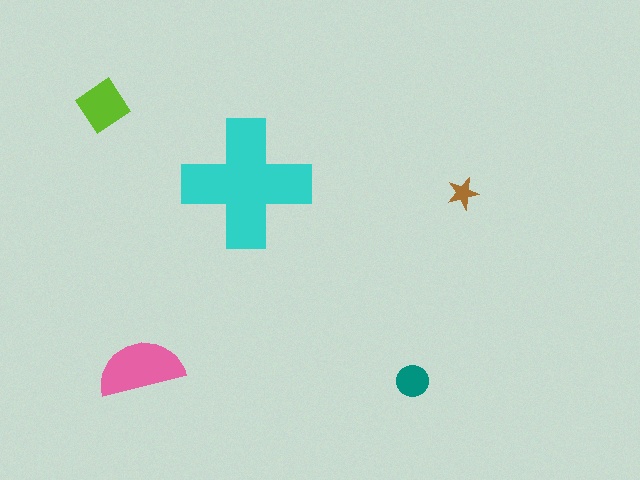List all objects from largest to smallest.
The cyan cross, the pink semicircle, the lime diamond, the teal circle, the brown star.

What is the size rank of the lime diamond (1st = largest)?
3rd.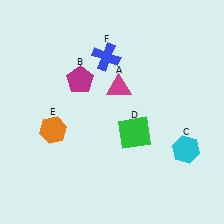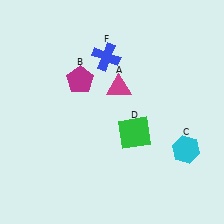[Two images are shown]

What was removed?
The orange hexagon (E) was removed in Image 2.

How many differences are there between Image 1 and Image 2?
There is 1 difference between the two images.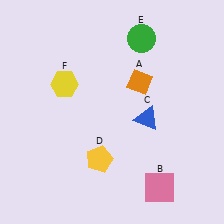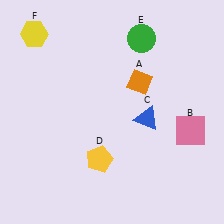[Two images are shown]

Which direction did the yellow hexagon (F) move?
The yellow hexagon (F) moved up.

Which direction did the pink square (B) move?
The pink square (B) moved up.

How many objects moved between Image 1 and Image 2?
2 objects moved between the two images.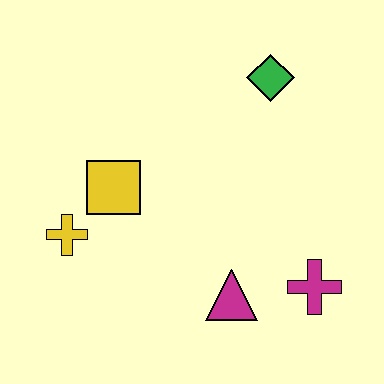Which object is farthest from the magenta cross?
The yellow cross is farthest from the magenta cross.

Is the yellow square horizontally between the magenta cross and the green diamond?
No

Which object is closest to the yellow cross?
The yellow square is closest to the yellow cross.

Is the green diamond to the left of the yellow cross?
No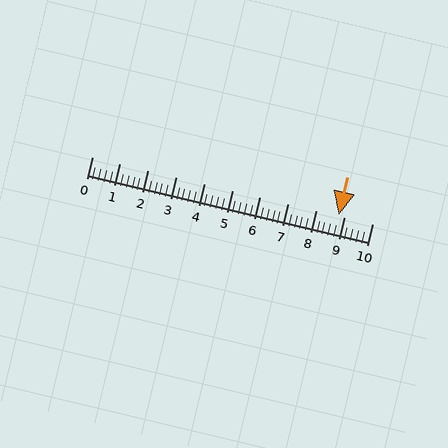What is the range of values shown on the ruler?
The ruler shows values from 0 to 10.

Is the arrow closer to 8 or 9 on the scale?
The arrow is closer to 9.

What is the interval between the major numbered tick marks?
The major tick marks are spaced 1 units apart.